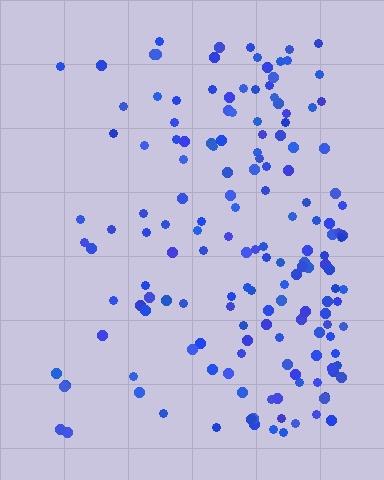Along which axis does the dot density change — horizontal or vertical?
Horizontal.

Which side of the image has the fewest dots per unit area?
The left.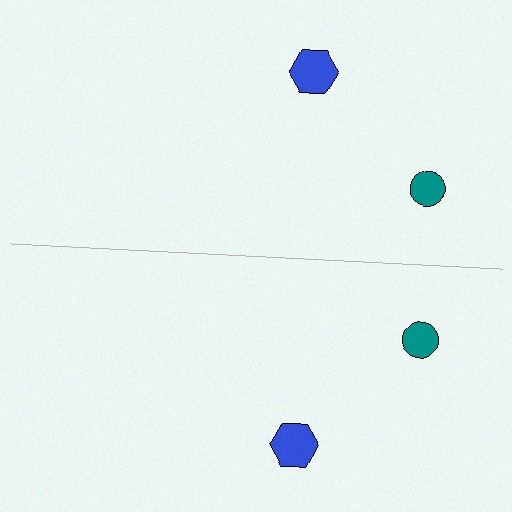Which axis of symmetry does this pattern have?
The pattern has a horizontal axis of symmetry running through the center of the image.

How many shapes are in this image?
There are 4 shapes in this image.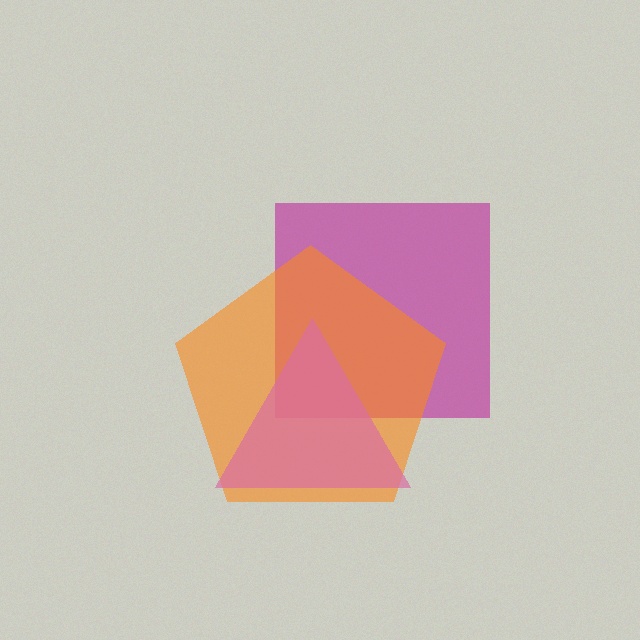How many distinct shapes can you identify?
There are 3 distinct shapes: a magenta square, an orange pentagon, a pink triangle.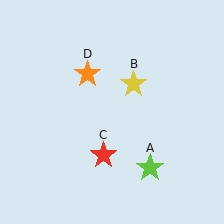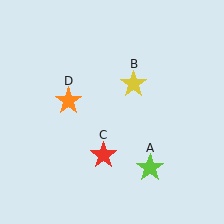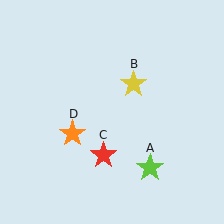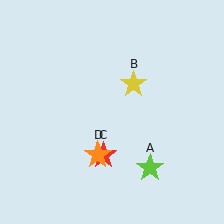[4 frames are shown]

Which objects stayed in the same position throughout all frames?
Lime star (object A) and yellow star (object B) and red star (object C) remained stationary.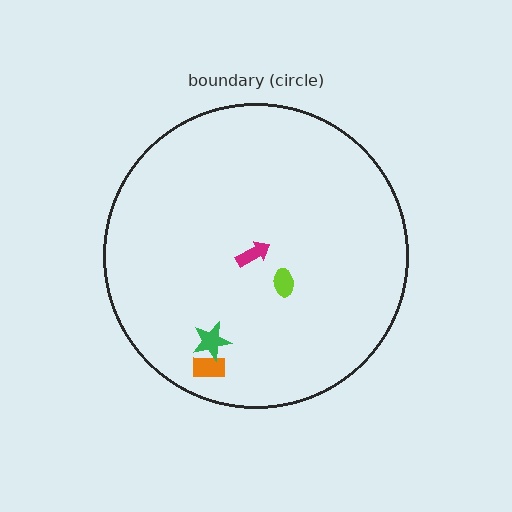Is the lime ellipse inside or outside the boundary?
Inside.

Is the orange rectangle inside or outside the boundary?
Inside.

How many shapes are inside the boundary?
4 inside, 0 outside.